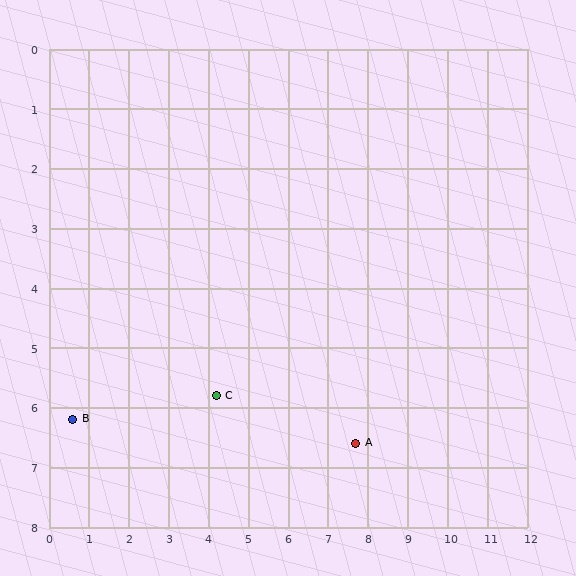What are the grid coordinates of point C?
Point C is at approximately (4.2, 5.8).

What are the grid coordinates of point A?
Point A is at approximately (7.7, 6.6).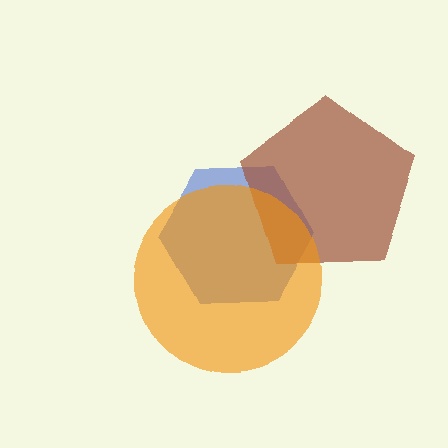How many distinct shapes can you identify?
There are 3 distinct shapes: a blue hexagon, a brown pentagon, an orange circle.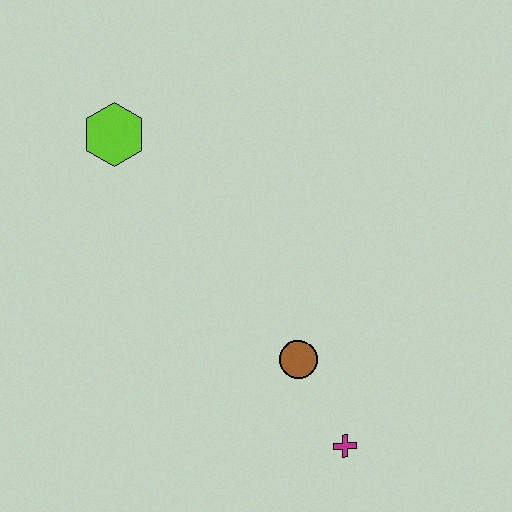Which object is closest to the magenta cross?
The brown circle is closest to the magenta cross.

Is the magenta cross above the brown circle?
No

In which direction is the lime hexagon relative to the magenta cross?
The lime hexagon is above the magenta cross.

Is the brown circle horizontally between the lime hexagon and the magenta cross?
Yes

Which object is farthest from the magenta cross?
The lime hexagon is farthest from the magenta cross.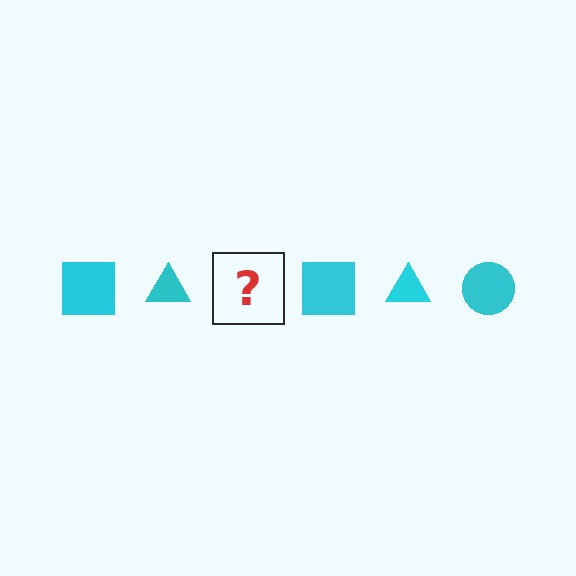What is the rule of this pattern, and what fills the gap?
The rule is that the pattern cycles through square, triangle, circle shapes in cyan. The gap should be filled with a cyan circle.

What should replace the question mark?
The question mark should be replaced with a cyan circle.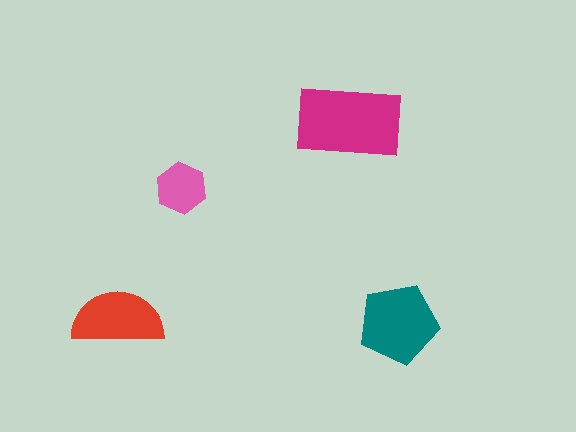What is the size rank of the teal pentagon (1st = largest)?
2nd.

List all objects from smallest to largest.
The pink hexagon, the red semicircle, the teal pentagon, the magenta rectangle.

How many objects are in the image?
There are 4 objects in the image.